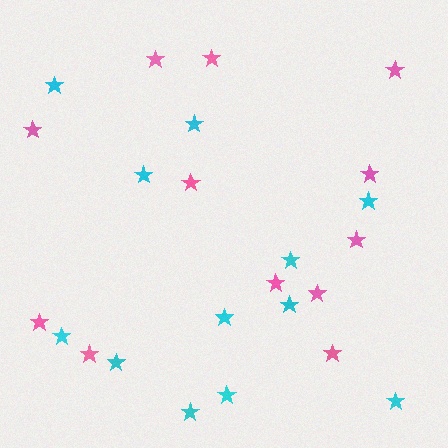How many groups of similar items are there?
There are 2 groups: one group of cyan stars (12) and one group of pink stars (12).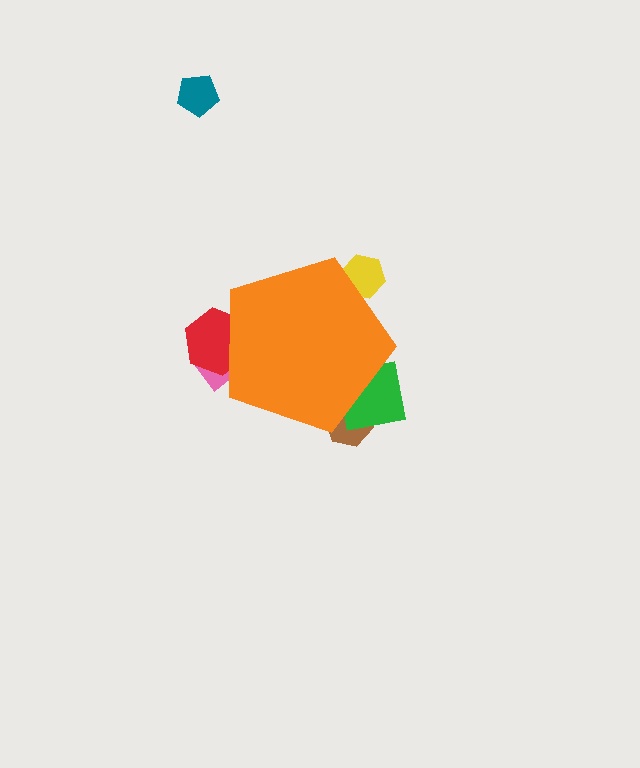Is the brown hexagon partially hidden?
Yes, the brown hexagon is partially hidden behind the orange pentagon.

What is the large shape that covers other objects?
An orange pentagon.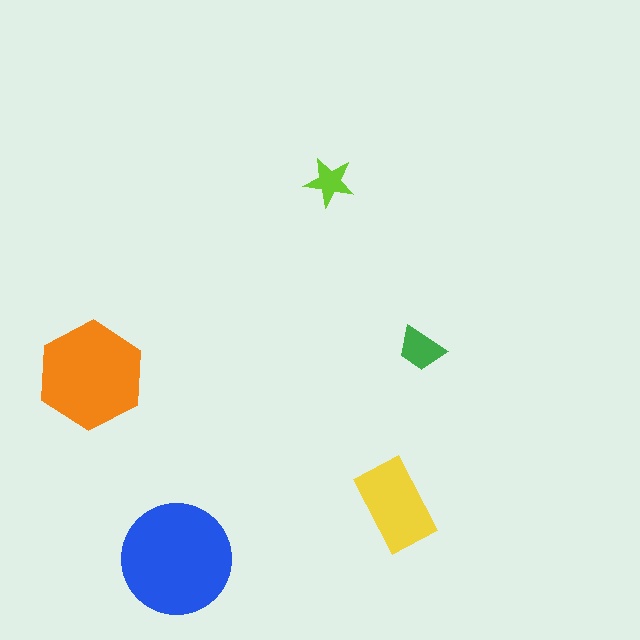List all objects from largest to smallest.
The blue circle, the orange hexagon, the yellow rectangle, the green trapezoid, the lime star.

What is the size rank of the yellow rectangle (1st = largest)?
3rd.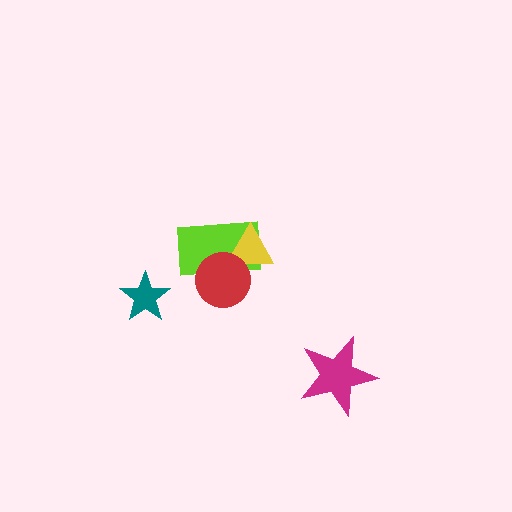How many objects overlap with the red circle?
2 objects overlap with the red circle.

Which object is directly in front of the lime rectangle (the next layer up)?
The yellow triangle is directly in front of the lime rectangle.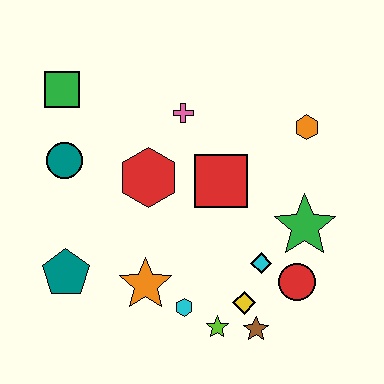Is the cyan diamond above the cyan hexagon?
Yes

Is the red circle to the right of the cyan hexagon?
Yes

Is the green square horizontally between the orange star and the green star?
No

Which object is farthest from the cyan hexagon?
The green square is farthest from the cyan hexagon.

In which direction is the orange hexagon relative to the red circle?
The orange hexagon is above the red circle.